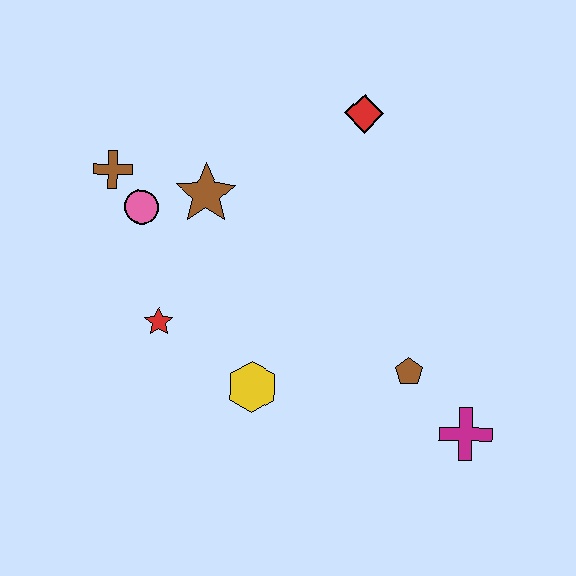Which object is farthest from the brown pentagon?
The brown cross is farthest from the brown pentagon.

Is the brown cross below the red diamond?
Yes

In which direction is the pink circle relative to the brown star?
The pink circle is to the left of the brown star.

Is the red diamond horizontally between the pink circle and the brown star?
No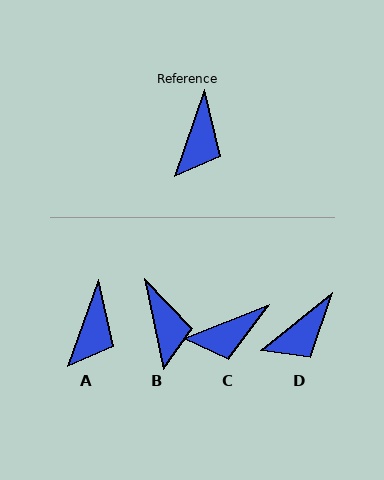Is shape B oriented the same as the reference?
No, it is off by about 31 degrees.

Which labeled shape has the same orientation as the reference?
A.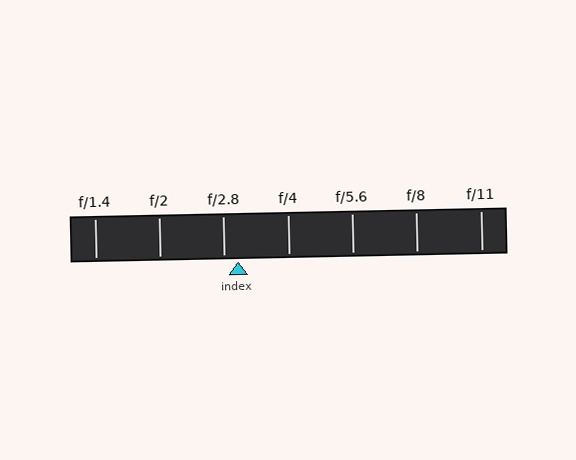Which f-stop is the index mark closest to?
The index mark is closest to f/2.8.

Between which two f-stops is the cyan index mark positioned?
The index mark is between f/2.8 and f/4.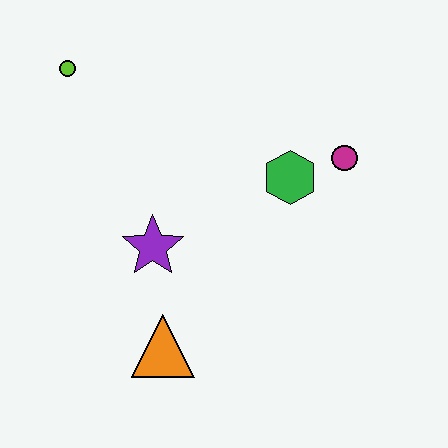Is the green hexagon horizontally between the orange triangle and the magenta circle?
Yes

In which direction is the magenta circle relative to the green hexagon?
The magenta circle is to the right of the green hexagon.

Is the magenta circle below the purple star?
No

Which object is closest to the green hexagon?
The magenta circle is closest to the green hexagon.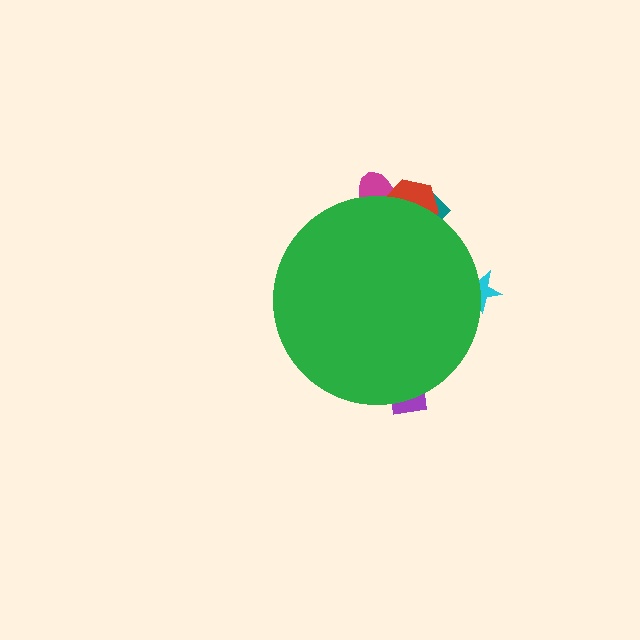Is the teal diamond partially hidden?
Yes, the teal diamond is partially hidden behind the green circle.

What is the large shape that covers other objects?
A green circle.